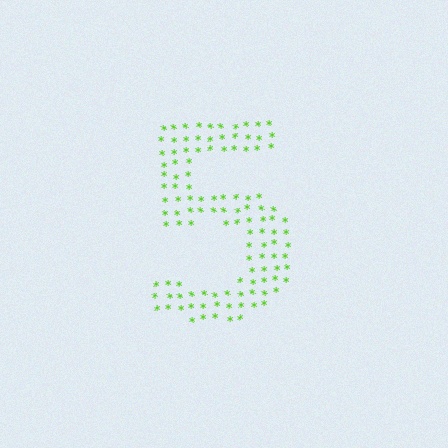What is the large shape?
The large shape is the digit 5.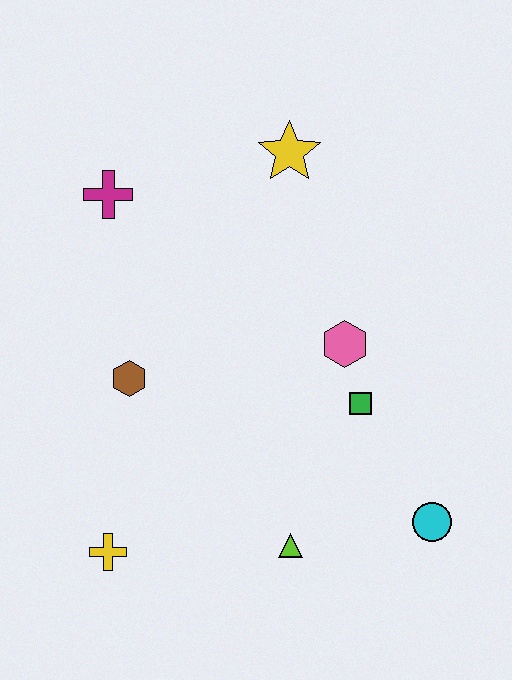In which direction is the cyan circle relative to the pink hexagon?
The cyan circle is below the pink hexagon.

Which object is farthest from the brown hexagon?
The cyan circle is farthest from the brown hexagon.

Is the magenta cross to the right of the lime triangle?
No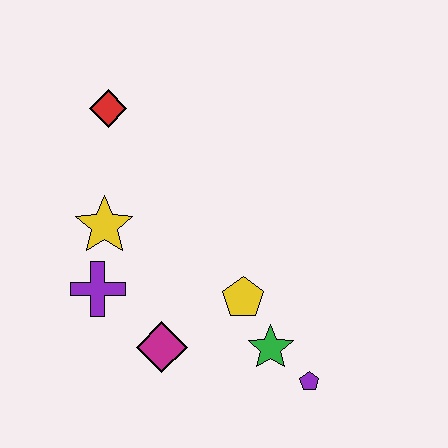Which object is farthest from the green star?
The red diamond is farthest from the green star.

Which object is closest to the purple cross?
The yellow star is closest to the purple cross.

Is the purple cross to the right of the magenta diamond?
No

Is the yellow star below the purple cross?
No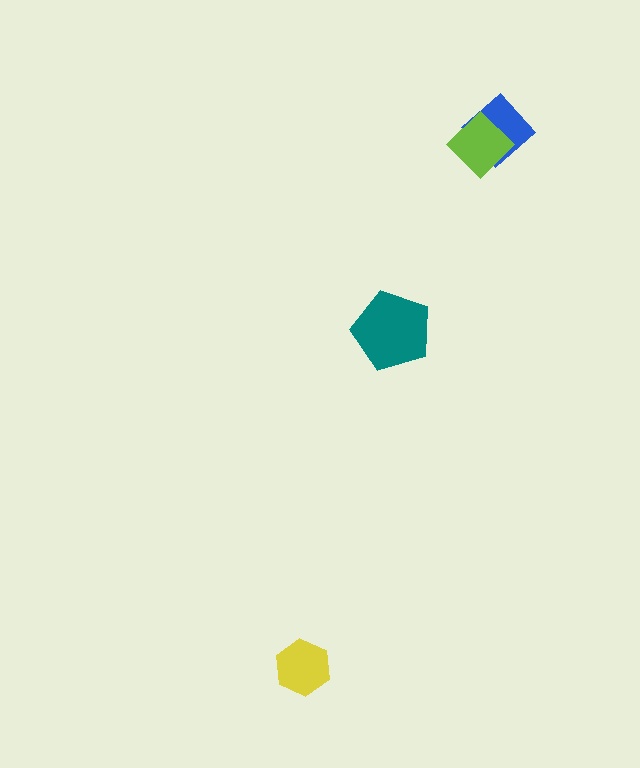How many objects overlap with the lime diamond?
1 object overlaps with the lime diamond.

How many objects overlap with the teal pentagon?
0 objects overlap with the teal pentagon.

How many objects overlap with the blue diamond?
1 object overlaps with the blue diamond.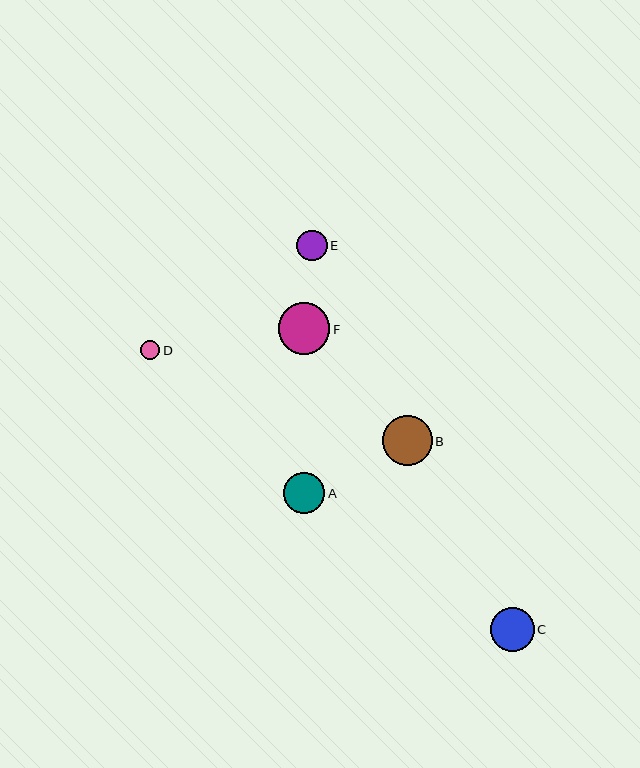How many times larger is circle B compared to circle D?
Circle B is approximately 2.6 times the size of circle D.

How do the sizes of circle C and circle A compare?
Circle C and circle A are approximately the same size.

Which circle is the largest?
Circle F is the largest with a size of approximately 51 pixels.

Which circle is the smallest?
Circle D is the smallest with a size of approximately 19 pixels.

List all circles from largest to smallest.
From largest to smallest: F, B, C, A, E, D.